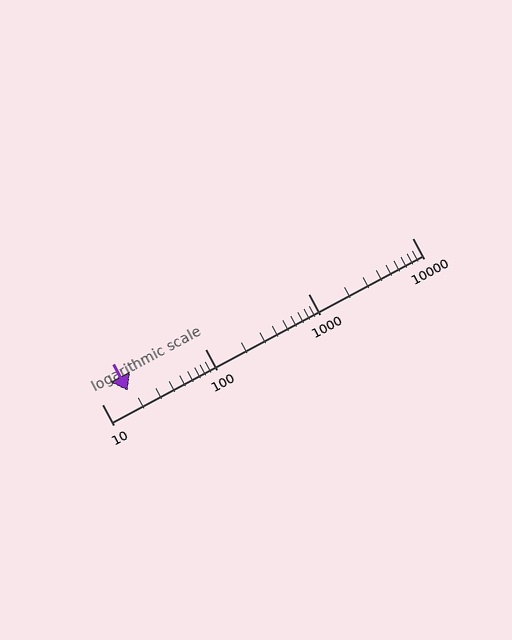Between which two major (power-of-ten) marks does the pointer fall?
The pointer is between 10 and 100.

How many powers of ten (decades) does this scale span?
The scale spans 3 decades, from 10 to 10000.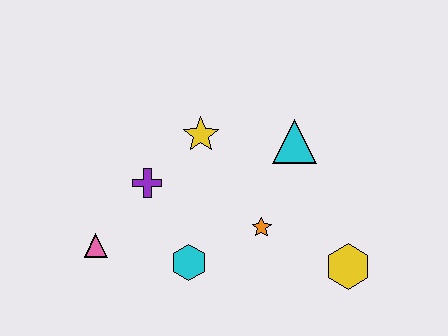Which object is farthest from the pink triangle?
The yellow hexagon is farthest from the pink triangle.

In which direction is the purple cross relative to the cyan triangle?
The purple cross is to the left of the cyan triangle.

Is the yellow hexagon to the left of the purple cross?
No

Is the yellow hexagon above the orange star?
No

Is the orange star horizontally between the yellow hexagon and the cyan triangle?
No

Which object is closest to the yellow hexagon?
The orange star is closest to the yellow hexagon.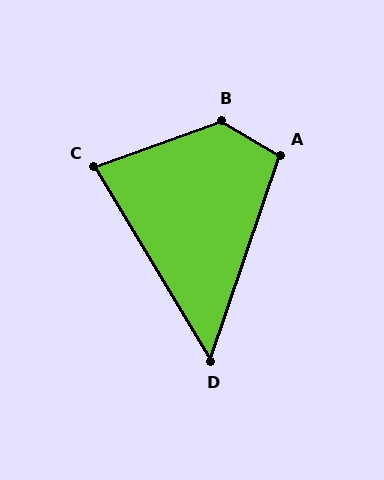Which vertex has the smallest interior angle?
D, at approximately 50 degrees.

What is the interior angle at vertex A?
Approximately 101 degrees (obtuse).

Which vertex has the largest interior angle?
B, at approximately 130 degrees.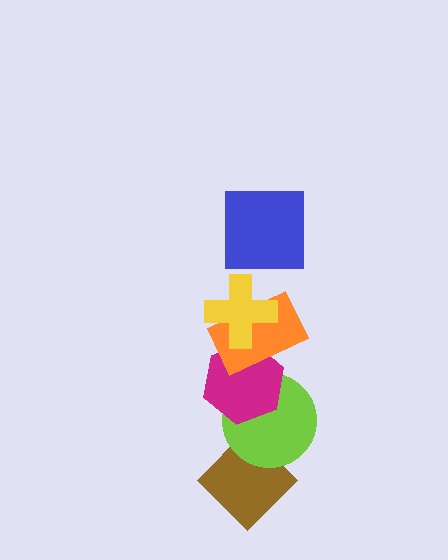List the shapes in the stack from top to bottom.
From top to bottom: the blue square, the yellow cross, the orange rectangle, the magenta hexagon, the lime circle, the brown diamond.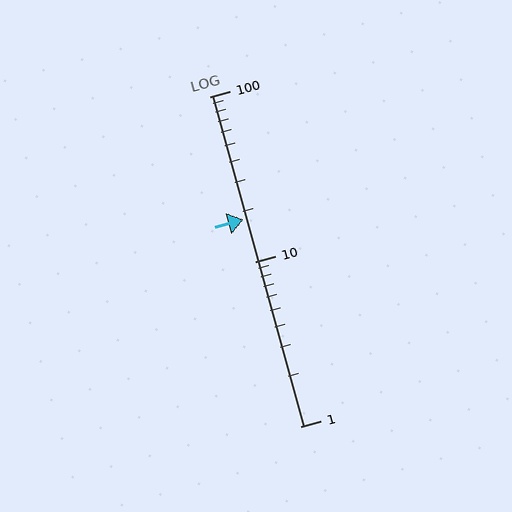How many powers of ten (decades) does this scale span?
The scale spans 2 decades, from 1 to 100.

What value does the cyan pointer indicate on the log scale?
The pointer indicates approximately 18.